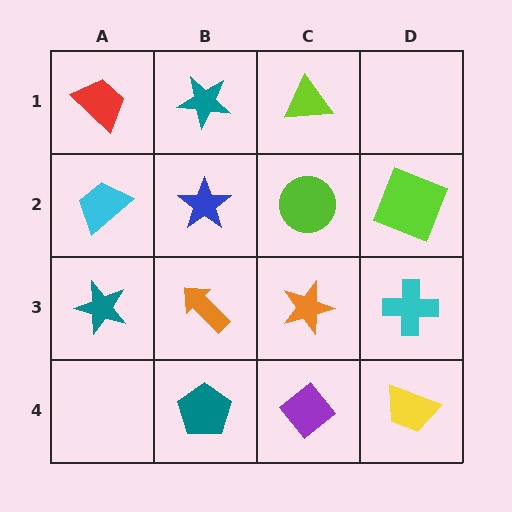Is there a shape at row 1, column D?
No, that cell is empty.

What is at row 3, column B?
An orange arrow.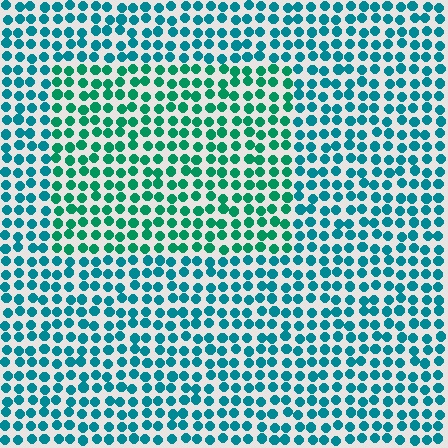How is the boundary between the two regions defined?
The boundary is defined purely by a slight shift in hue (about 28 degrees). Spacing, size, and orientation are identical on both sides.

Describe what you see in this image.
The image is filled with small teal elements in a uniform arrangement. A rectangle-shaped region is visible where the elements are tinted to a slightly different hue, forming a subtle color boundary.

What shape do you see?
I see a rectangle.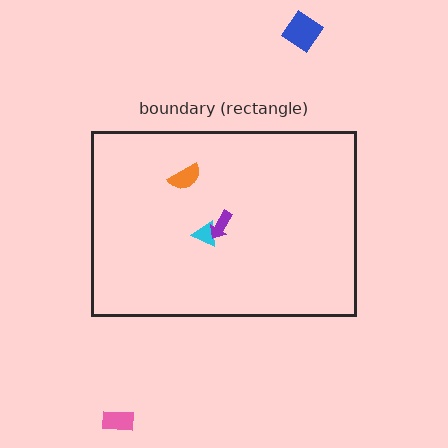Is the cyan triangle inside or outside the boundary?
Inside.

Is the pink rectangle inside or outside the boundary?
Outside.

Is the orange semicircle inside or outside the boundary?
Inside.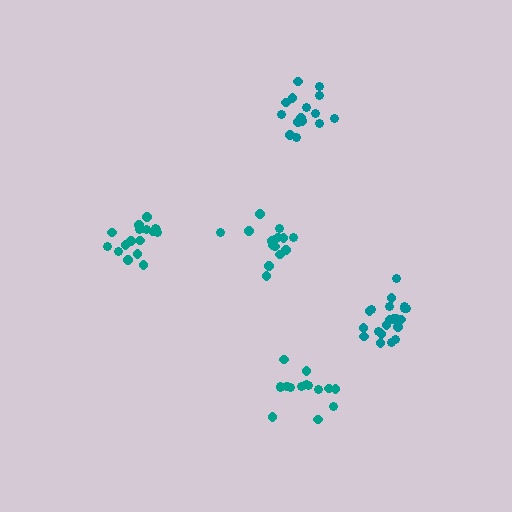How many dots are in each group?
Group 1: 15 dots, Group 2: 17 dots, Group 3: 15 dots, Group 4: 15 dots, Group 5: 21 dots (83 total).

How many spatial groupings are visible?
There are 5 spatial groupings.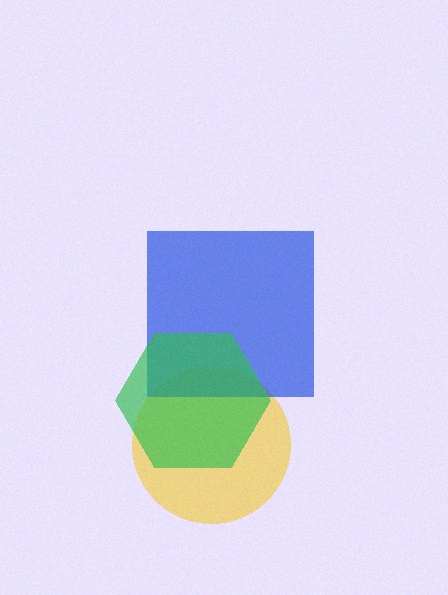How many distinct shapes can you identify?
There are 3 distinct shapes: a yellow circle, a blue square, a green hexagon.